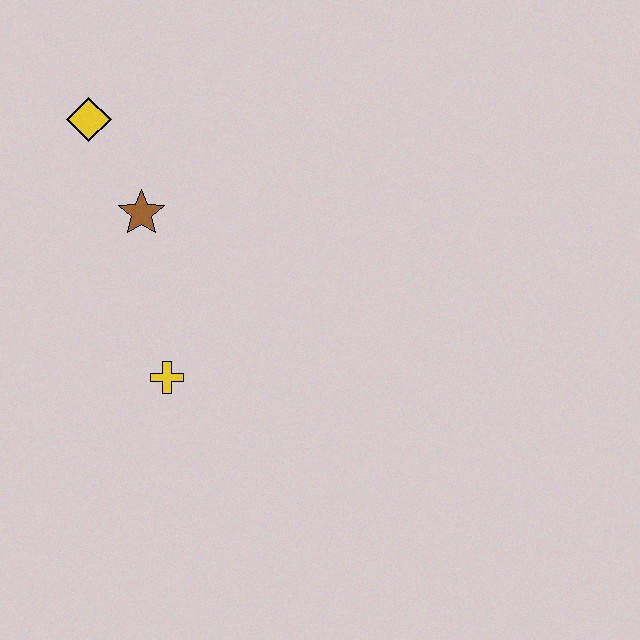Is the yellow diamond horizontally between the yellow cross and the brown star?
No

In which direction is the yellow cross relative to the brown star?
The yellow cross is below the brown star.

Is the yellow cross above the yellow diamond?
No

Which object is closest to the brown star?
The yellow diamond is closest to the brown star.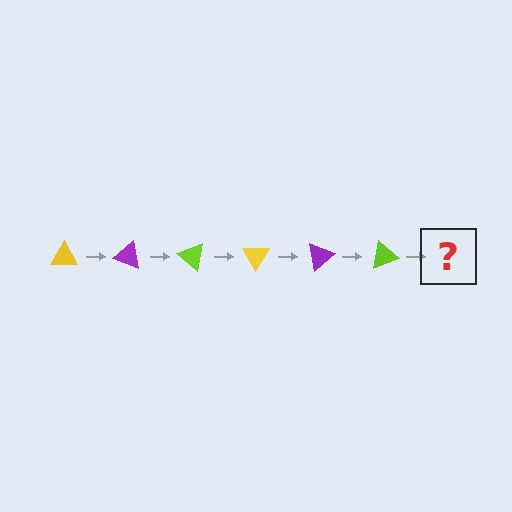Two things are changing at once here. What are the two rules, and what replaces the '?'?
The two rules are that it rotates 20 degrees each step and the color cycles through yellow, purple, and lime. The '?' should be a yellow triangle, rotated 120 degrees from the start.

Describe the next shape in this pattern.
It should be a yellow triangle, rotated 120 degrees from the start.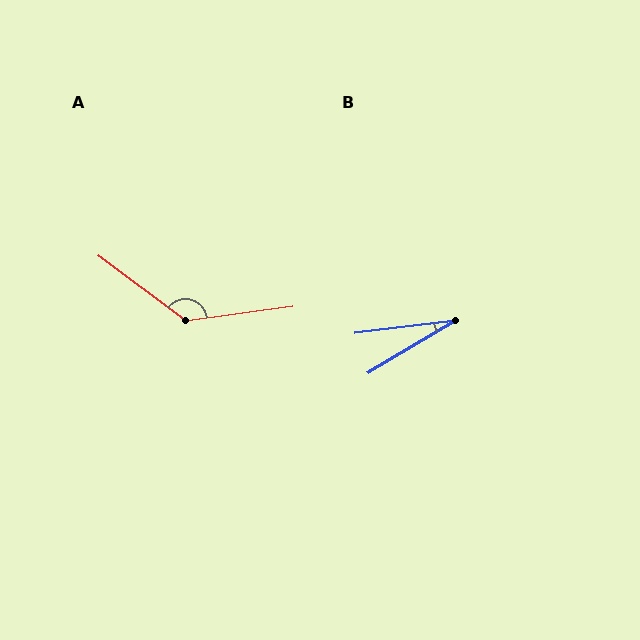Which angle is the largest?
A, at approximately 136 degrees.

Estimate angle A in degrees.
Approximately 136 degrees.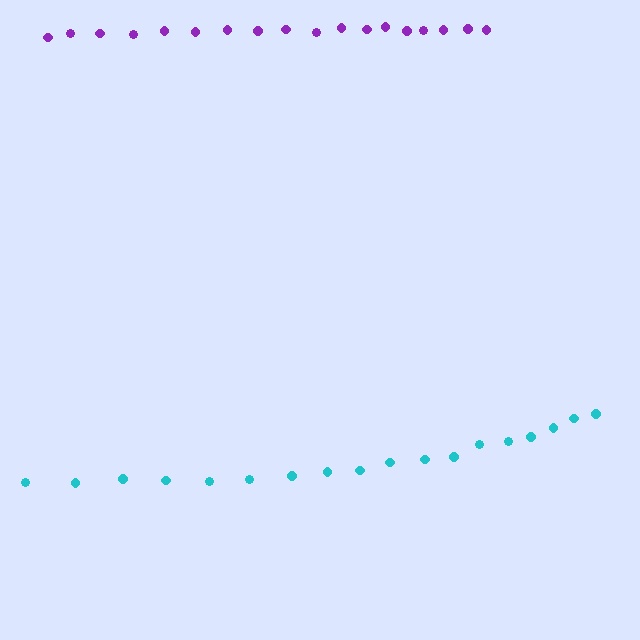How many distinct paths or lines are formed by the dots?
There are 2 distinct paths.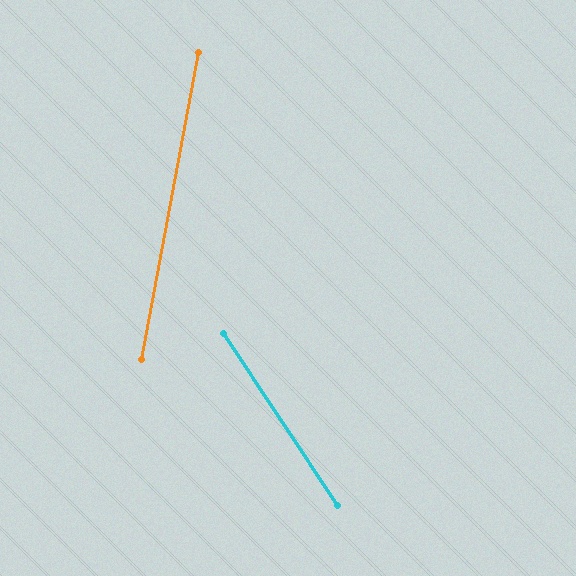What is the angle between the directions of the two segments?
Approximately 44 degrees.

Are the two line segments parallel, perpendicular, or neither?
Neither parallel nor perpendicular — they differ by about 44°.